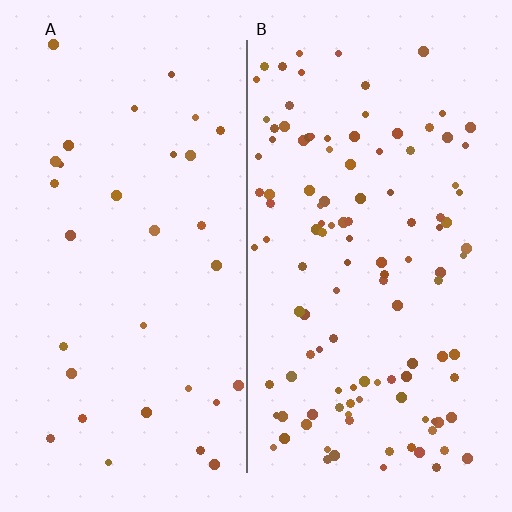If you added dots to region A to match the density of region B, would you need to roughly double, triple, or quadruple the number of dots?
Approximately quadruple.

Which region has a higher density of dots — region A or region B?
B (the right).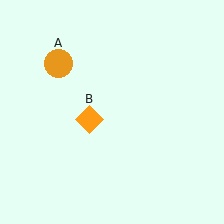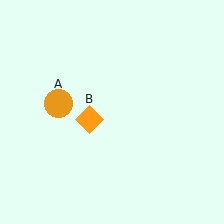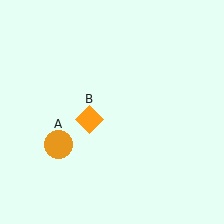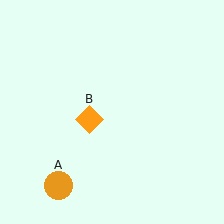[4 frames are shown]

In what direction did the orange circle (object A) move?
The orange circle (object A) moved down.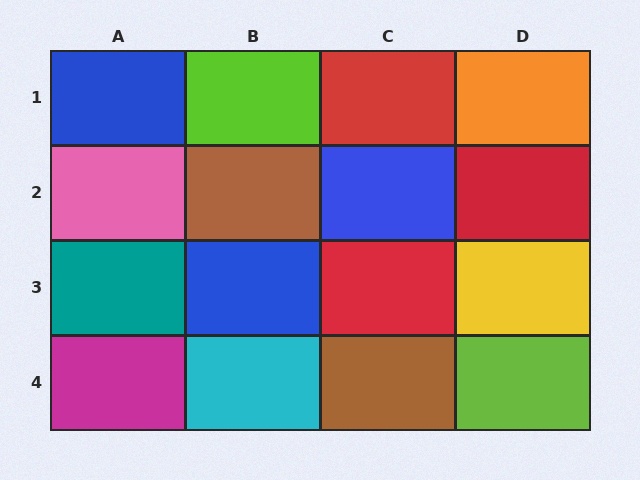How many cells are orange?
1 cell is orange.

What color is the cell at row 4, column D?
Lime.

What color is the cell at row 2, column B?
Brown.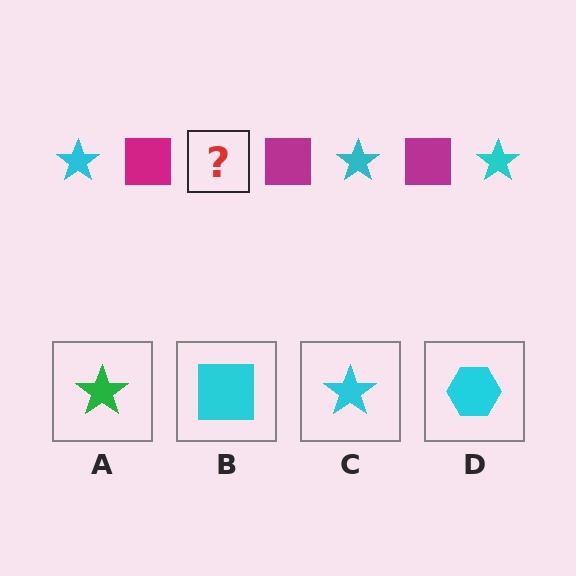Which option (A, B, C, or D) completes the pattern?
C.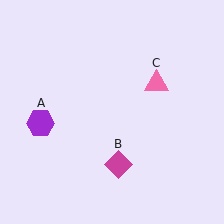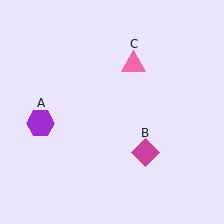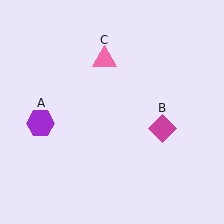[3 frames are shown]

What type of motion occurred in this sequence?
The magenta diamond (object B), pink triangle (object C) rotated counterclockwise around the center of the scene.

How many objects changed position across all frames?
2 objects changed position: magenta diamond (object B), pink triangle (object C).